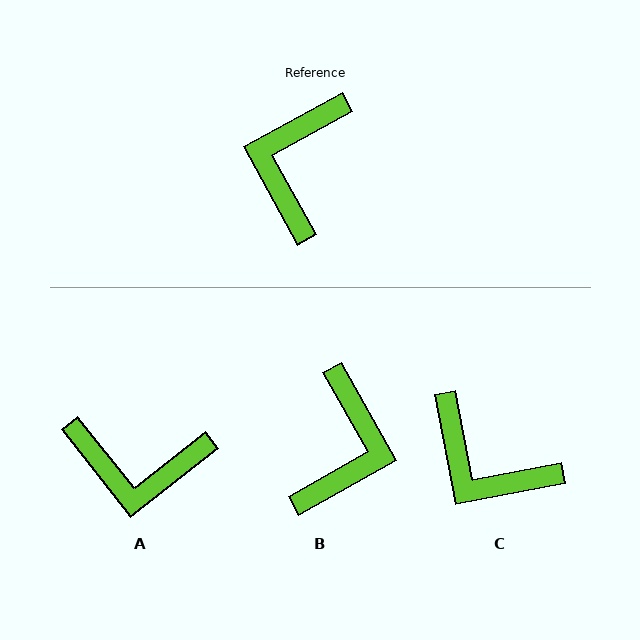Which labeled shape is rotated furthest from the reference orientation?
B, about 179 degrees away.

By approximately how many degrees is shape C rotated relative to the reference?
Approximately 72 degrees counter-clockwise.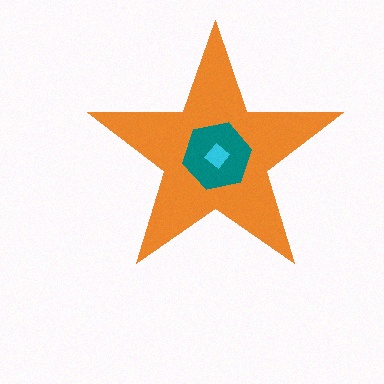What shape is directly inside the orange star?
The teal hexagon.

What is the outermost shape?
The orange star.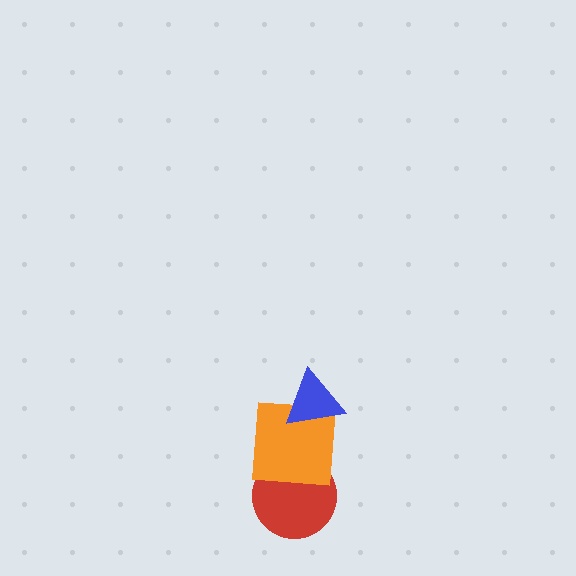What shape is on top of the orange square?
The blue triangle is on top of the orange square.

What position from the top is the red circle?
The red circle is 3rd from the top.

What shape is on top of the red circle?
The orange square is on top of the red circle.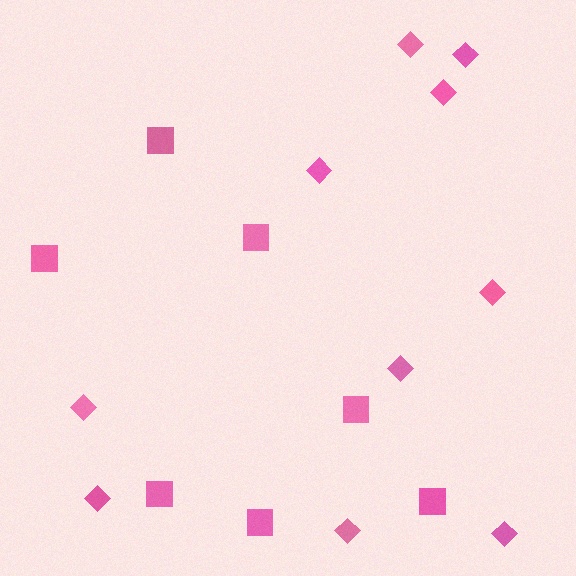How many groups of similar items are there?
There are 2 groups: one group of squares (7) and one group of diamonds (10).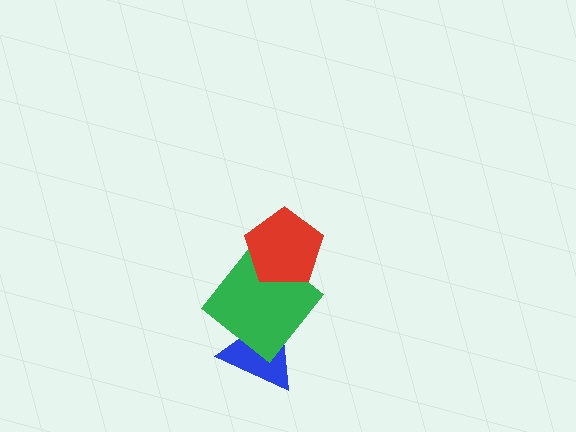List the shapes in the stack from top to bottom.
From top to bottom: the red pentagon, the green diamond, the blue triangle.